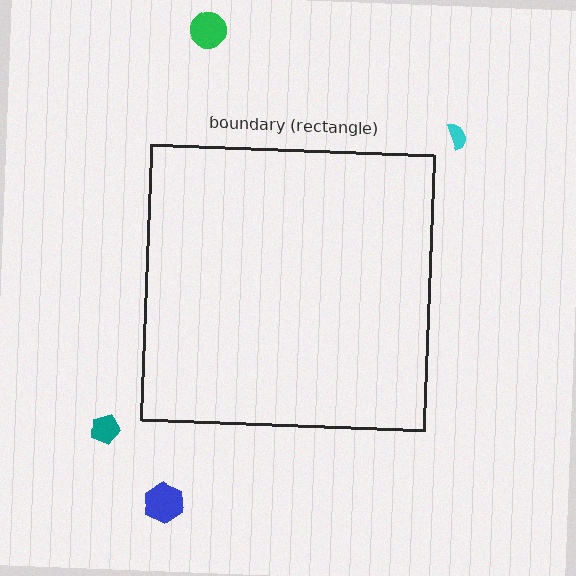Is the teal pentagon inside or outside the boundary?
Outside.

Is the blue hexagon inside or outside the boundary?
Outside.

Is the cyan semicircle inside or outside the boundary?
Outside.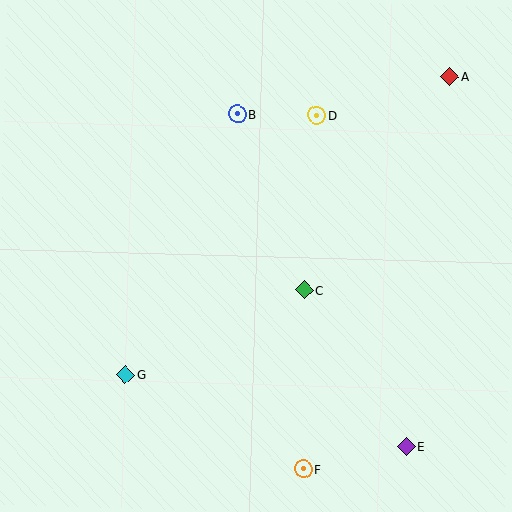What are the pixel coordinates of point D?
Point D is at (317, 115).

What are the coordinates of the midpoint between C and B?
The midpoint between C and B is at (271, 202).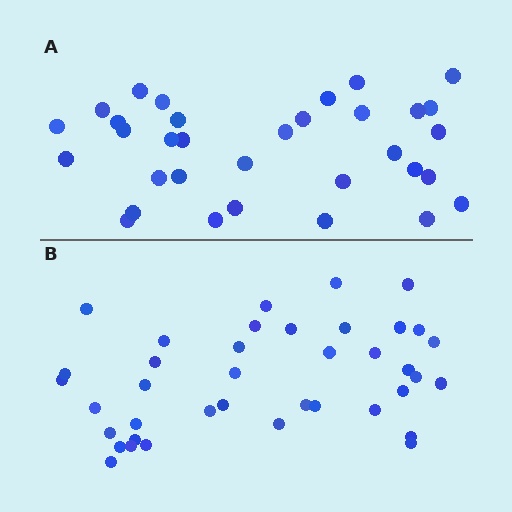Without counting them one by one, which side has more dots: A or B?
Region B (the bottom region) has more dots.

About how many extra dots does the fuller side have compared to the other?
Region B has about 6 more dots than region A.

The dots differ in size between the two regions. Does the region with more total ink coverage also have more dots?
No. Region A has more total ink coverage because its dots are larger, but region B actually contains more individual dots. Total area can be misleading — the number of items is what matters here.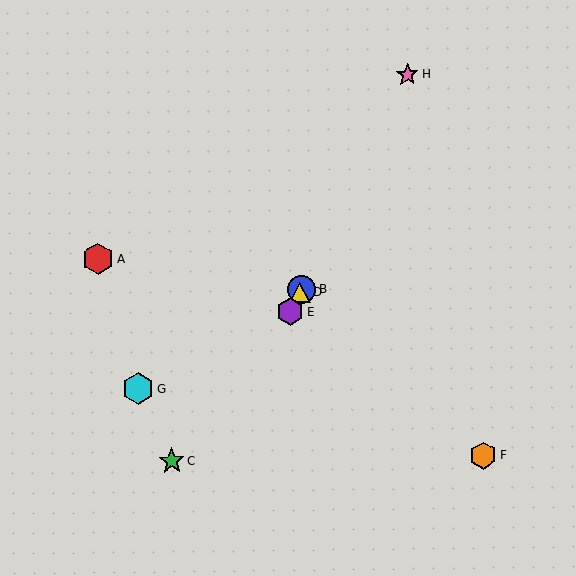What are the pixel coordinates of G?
Object G is at (138, 388).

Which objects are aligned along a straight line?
Objects B, D, E, H are aligned along a straight line.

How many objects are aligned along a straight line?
4 objects (B, D, E, H) are aligned along a straight line.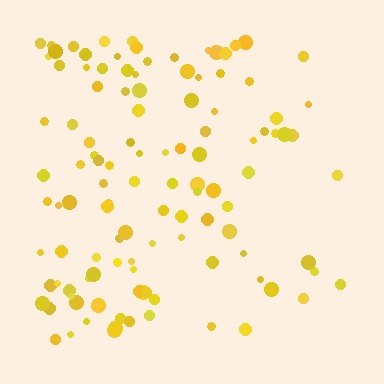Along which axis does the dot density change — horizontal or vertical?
Horizontal.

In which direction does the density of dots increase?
From right to left, with the left side densest.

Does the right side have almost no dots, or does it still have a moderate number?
Still a moderate number, just noticeably fewer than the left.